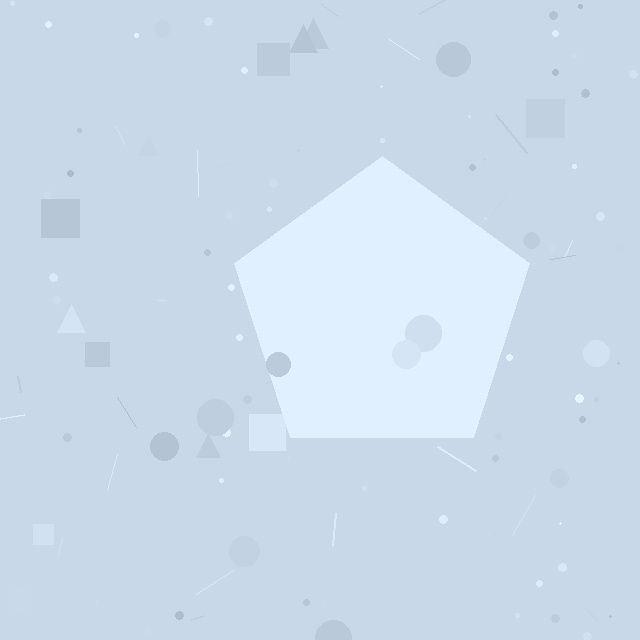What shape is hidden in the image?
A pentagon is hidden in the image.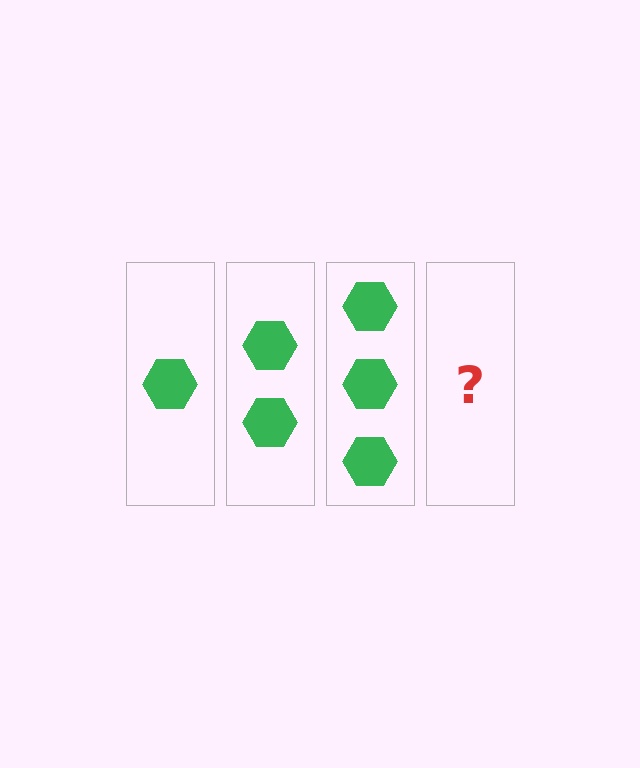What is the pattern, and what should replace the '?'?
The pattern is that each step adds one more hexagon. The '?' should be 4 hexagons.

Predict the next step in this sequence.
The next step is 4 hexagons.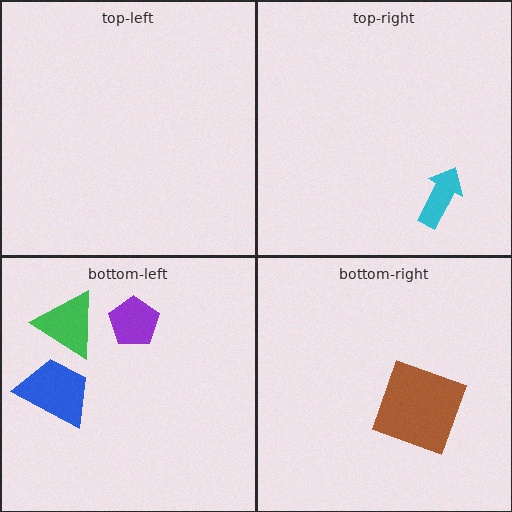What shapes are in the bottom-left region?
The purple pentagon, the green triangle, the blue trapezoid.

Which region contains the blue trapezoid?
The bottom-left region.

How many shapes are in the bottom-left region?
3.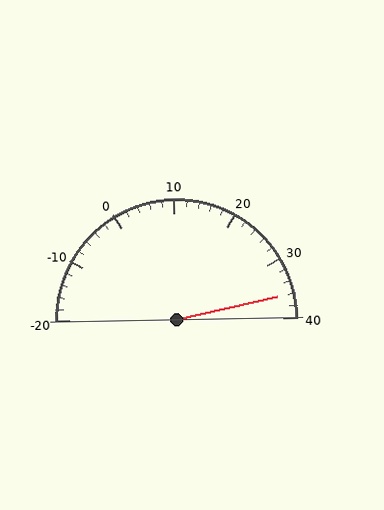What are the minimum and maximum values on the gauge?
The gauge ranges from -20 to 40.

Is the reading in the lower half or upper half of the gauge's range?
The reading is in the upper half of the range (-20 to 40).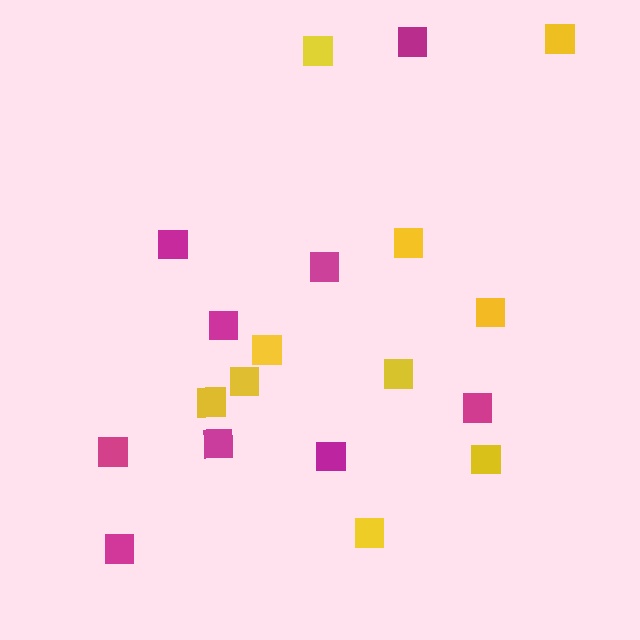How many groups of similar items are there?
There are 2 groups: one group of yellow squares (10) and one group of magenta squares (9).